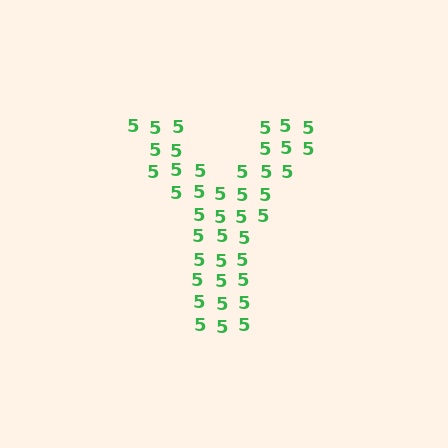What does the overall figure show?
The overall figure shows the letter Y.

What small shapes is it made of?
It is made of small digit 5's.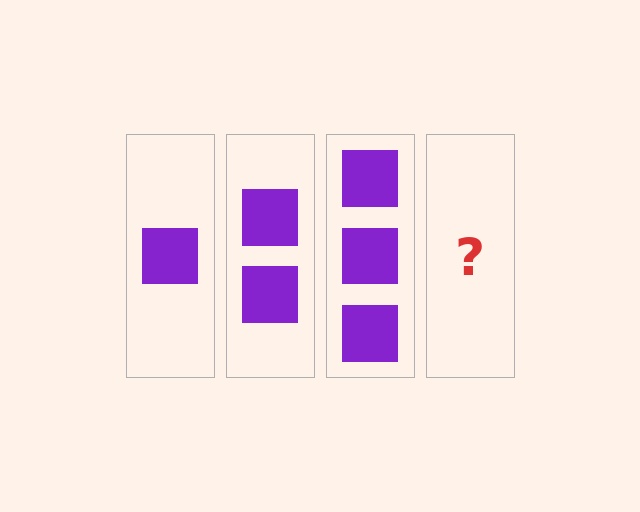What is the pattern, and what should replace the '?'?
The pattern is that each step adds one more square. The '?' should be 4 squares.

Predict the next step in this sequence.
The next step is 4 squares.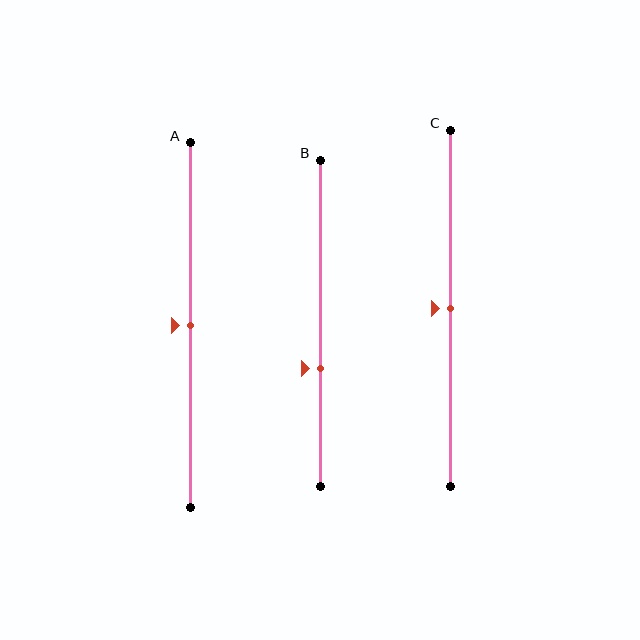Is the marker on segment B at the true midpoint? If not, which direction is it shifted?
No, the marker on segment B is shifted downward by about 14% of the segment length.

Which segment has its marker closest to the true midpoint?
Segment A has its marker closest to the true midpoint.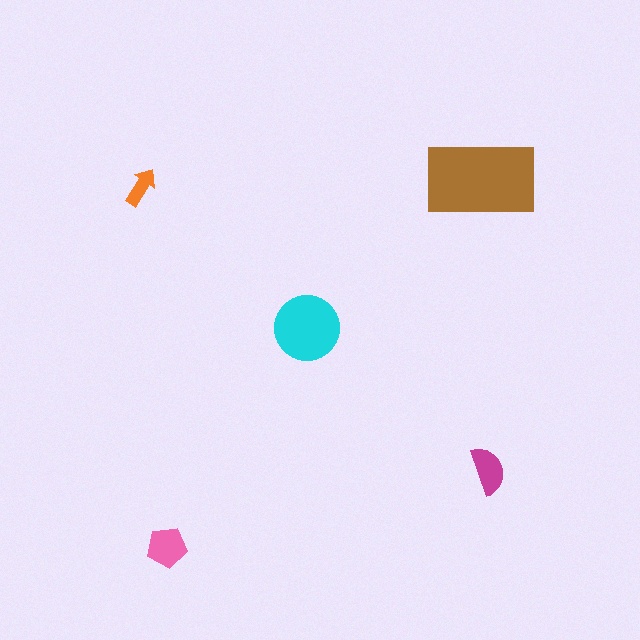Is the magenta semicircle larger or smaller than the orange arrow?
Larger.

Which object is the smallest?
The orange arrow.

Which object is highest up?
The brown rectangle is topmost.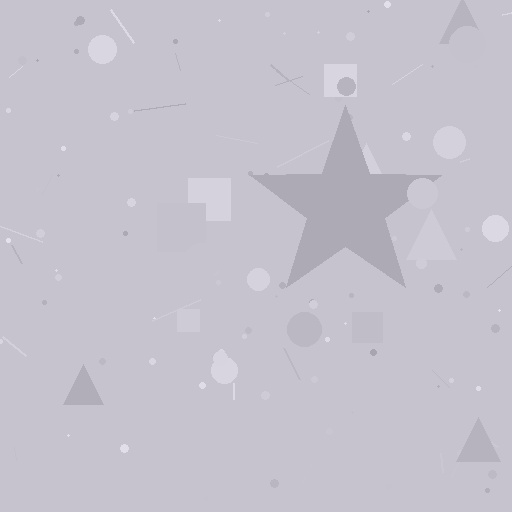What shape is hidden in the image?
A star is hidden in the image.